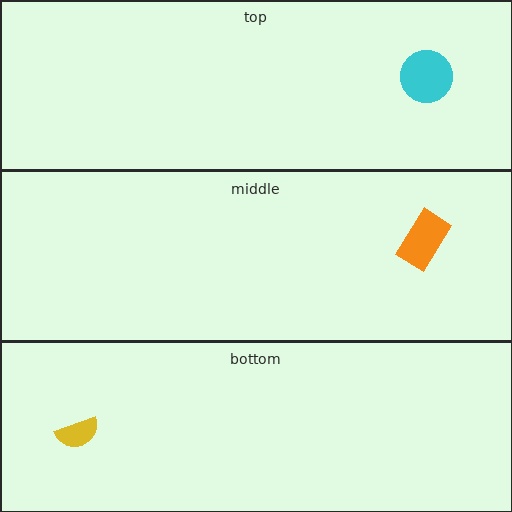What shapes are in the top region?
The cyan circle.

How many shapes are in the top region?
1.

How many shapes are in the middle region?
1.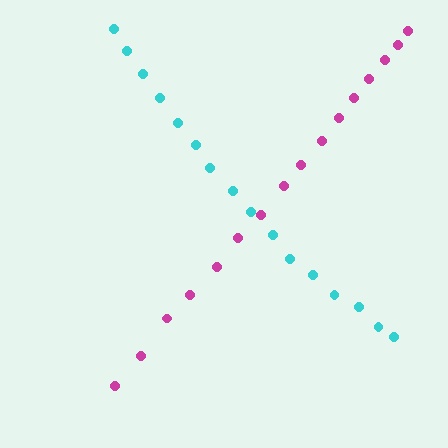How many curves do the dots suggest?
There are 2 distinct paths.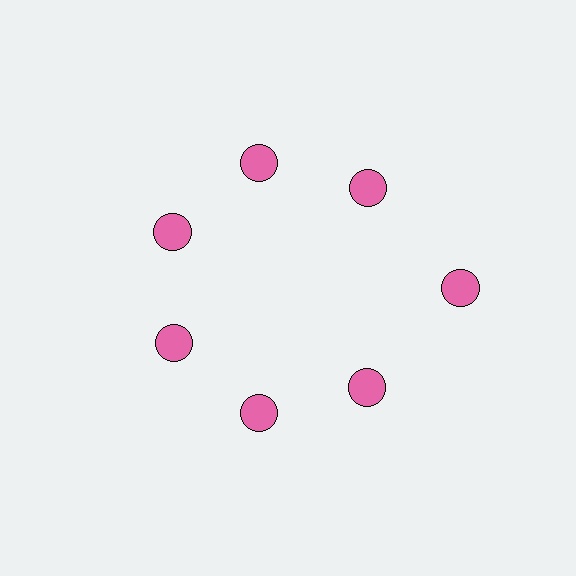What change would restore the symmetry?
The symmetry would be restored by moving it inward, back onto the ring so that all 7 circles sit at equal angles and equal distance from the center.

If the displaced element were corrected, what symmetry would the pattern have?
It would have 7-fold rotational symmetry — the pattern would map onto itself every 51 degrees.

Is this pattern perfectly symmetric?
No. The 7 pink circles are arranged in a ring, but one element near the 3 o'clock position is pushed outward from the center, breaking the 7-fold rotational symmetry.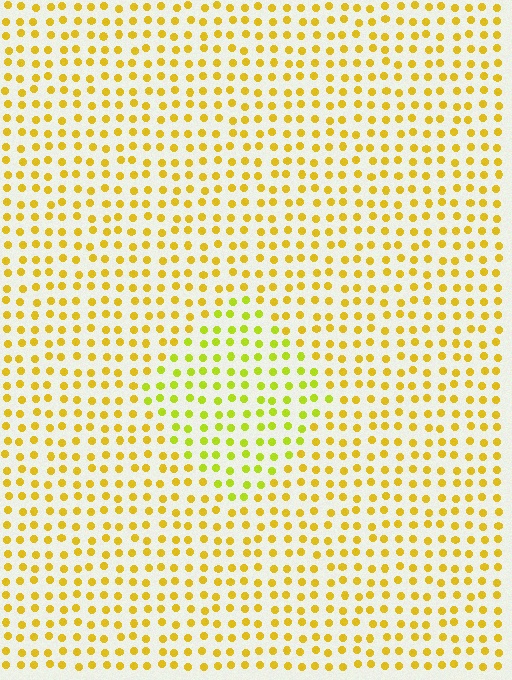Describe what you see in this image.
The image is filled with small yellow elements in a uniform arrangement. A diamond-shaped region is visible where the elements are tinted to a slightly different hue, forming a subtle color boundary.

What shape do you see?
I see a diamond.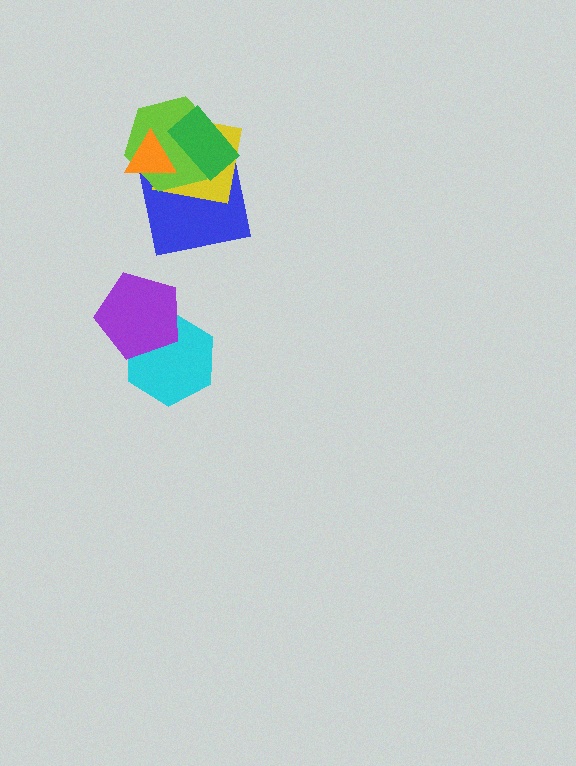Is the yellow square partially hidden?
Yes, it is partially covered by another shape.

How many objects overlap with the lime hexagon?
4 objects overlap with the lime hexagon.